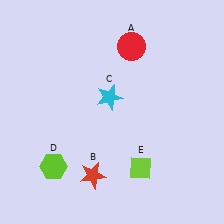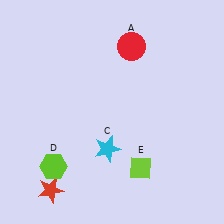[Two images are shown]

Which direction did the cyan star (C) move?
The cyan star (C) moved down.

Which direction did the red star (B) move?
The red star (B) moved left.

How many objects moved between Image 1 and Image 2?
2 objects moved between the two images.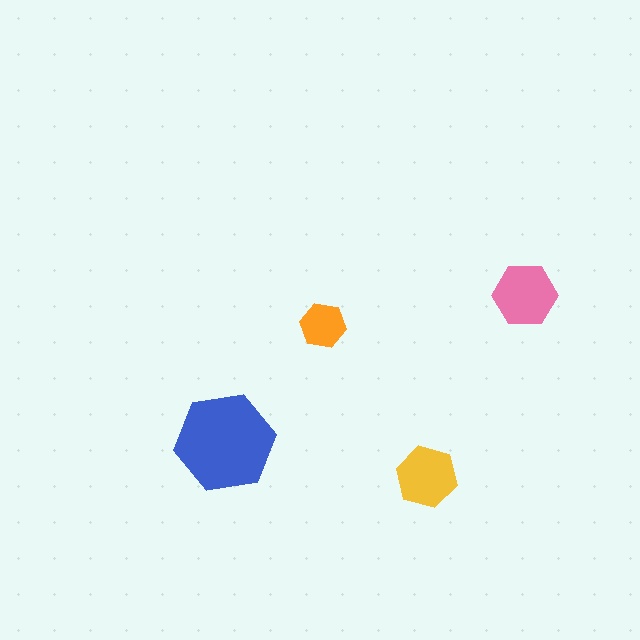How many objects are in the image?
There are 4 objects in the image.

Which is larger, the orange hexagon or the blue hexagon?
The blue one.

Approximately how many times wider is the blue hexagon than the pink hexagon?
About 1.5 times wider.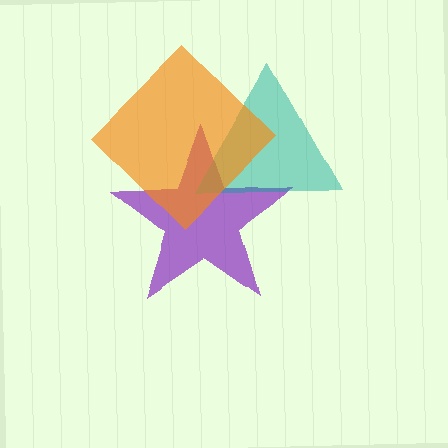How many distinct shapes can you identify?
There are 3 distinct shapes: a purple star, a teal triangle, an orange diamond.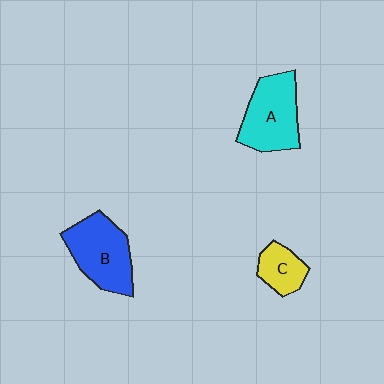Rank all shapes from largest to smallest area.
From largest to smallest: B (blue), A (cyan), C (yellow).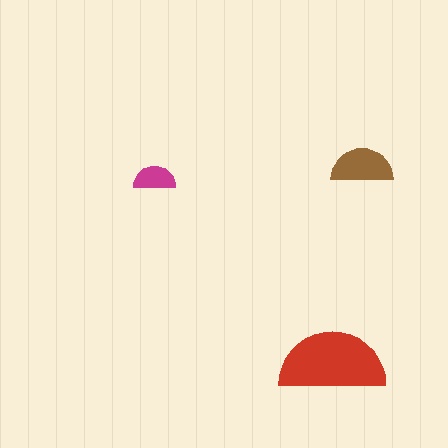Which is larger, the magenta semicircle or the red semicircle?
The red one.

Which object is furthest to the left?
The magenta semicircle is leftmost.